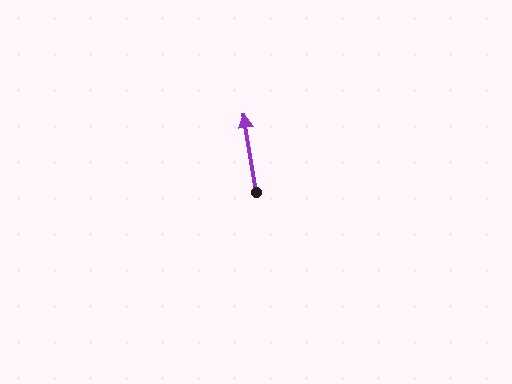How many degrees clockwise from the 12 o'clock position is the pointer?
Approximately 351 degrees.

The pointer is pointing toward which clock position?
Roughly 12 o'clock.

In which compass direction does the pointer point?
North.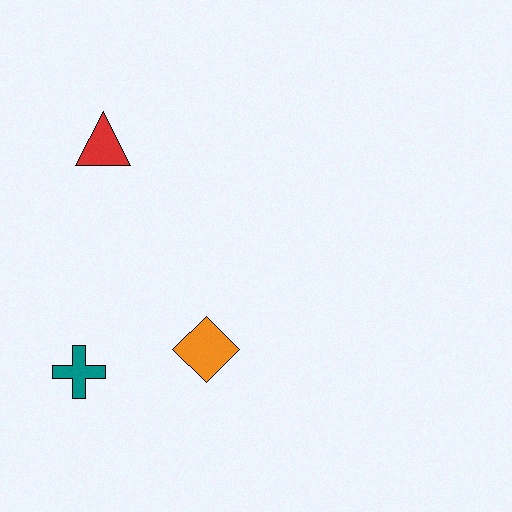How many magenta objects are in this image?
There are no magenta objects.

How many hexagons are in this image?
There are no hexagons.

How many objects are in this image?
There are 3 objects.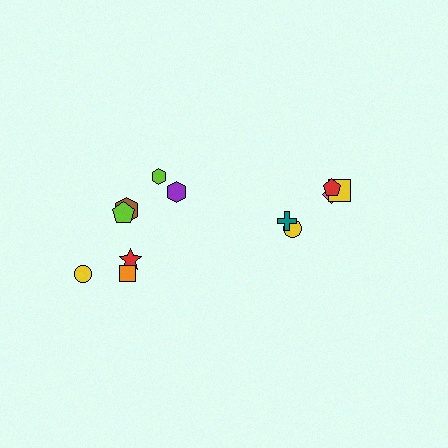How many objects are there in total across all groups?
There are 12 objects.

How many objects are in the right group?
There are 5 objects.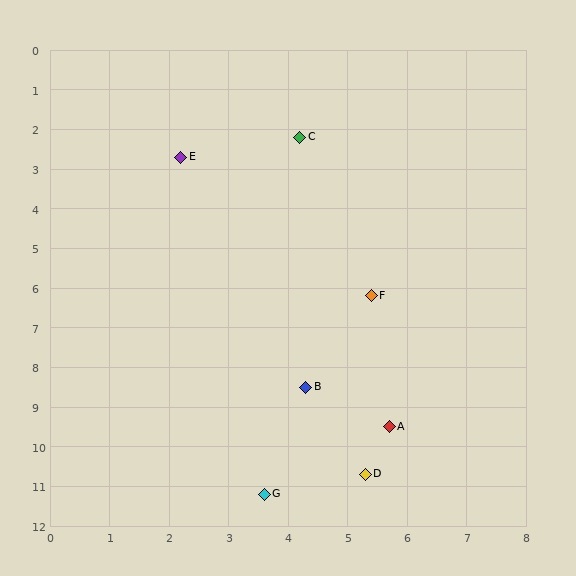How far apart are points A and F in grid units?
Points A and F are about 3.3 grid units apart.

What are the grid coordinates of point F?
Point F is at approximately (5.4, 6.2).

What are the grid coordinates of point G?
Point G is at approximately (3.6, 11.2).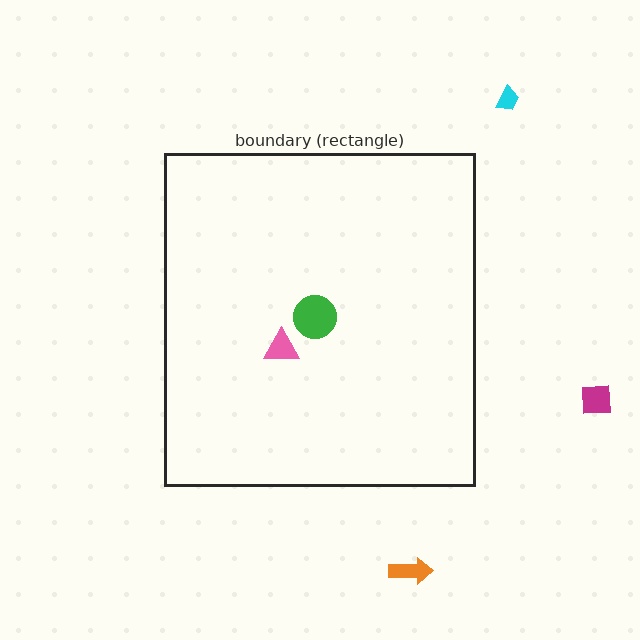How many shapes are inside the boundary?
2 inside, 3 outside.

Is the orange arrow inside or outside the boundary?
Outside.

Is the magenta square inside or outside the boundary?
Outside.